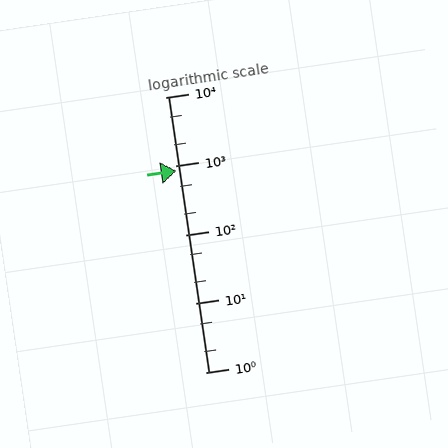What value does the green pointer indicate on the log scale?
The pointer indicates approximately 850.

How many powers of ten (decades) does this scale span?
The scale spans 4 decades, from 1 to 10000.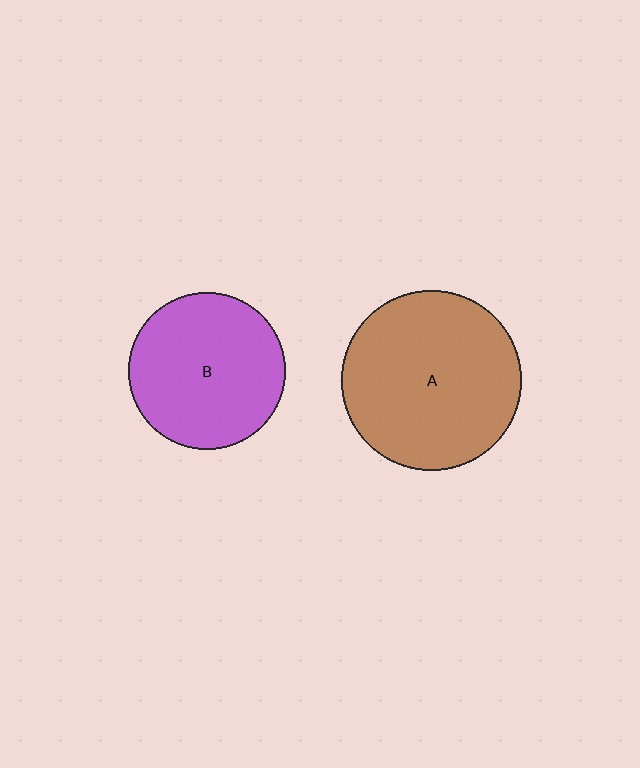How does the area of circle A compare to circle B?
Approximately 1.3 times.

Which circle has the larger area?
Circle A (brown).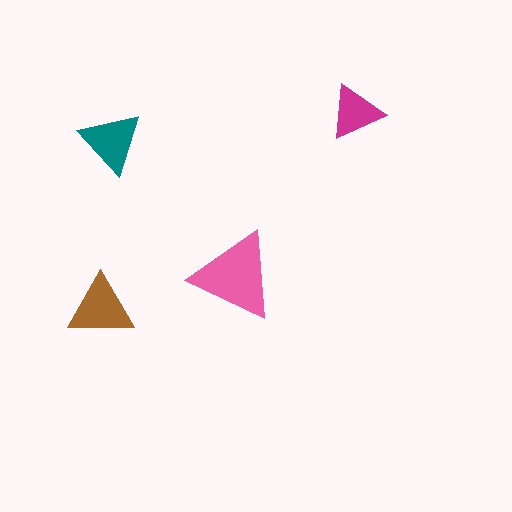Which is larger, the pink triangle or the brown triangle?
The pink one.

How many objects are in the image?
There are 4 objects in the image.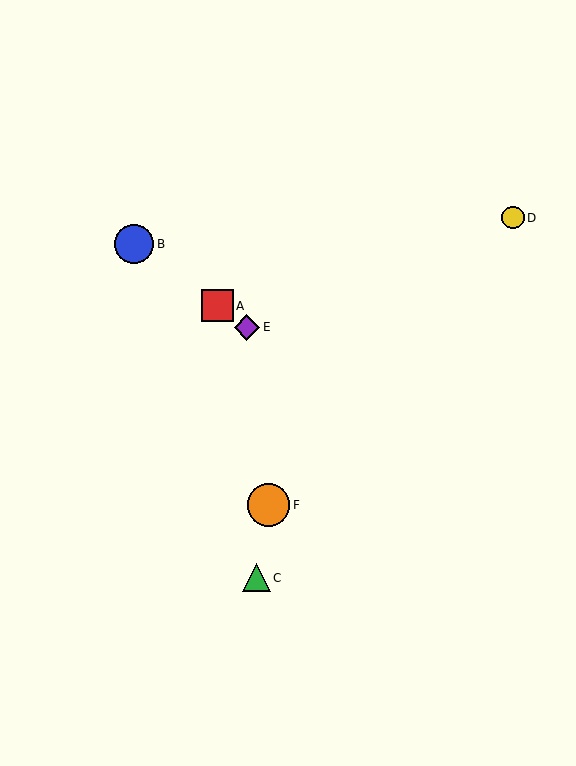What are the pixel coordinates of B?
Object B is at (134, 244).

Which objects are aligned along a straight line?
Objects A, B, E are aligned along a straight line.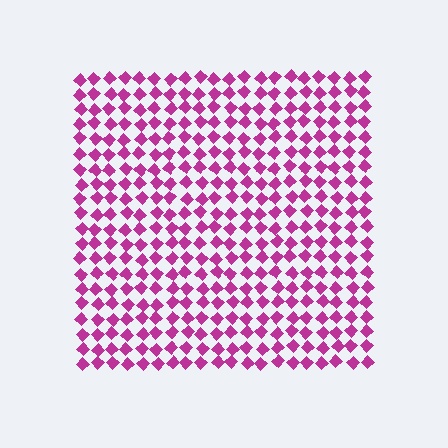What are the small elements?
The small elements are diamonds.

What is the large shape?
The large shape is a square.